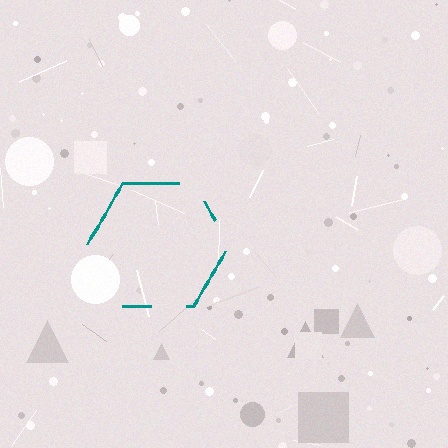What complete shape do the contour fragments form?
The contour fragments form a hexagon.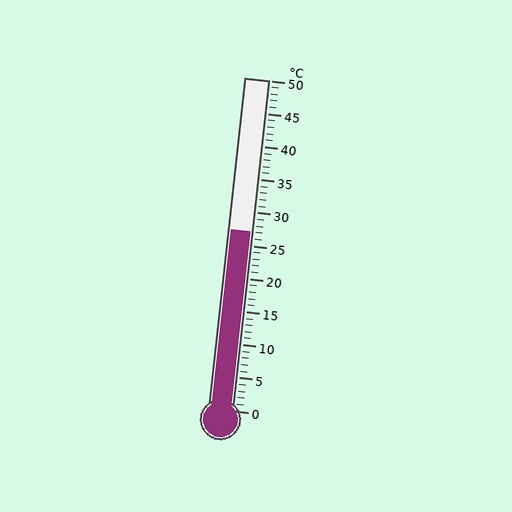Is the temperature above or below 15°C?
The temperature is above 15°C.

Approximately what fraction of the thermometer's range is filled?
The thermometer is filled to approximately 55% of its range.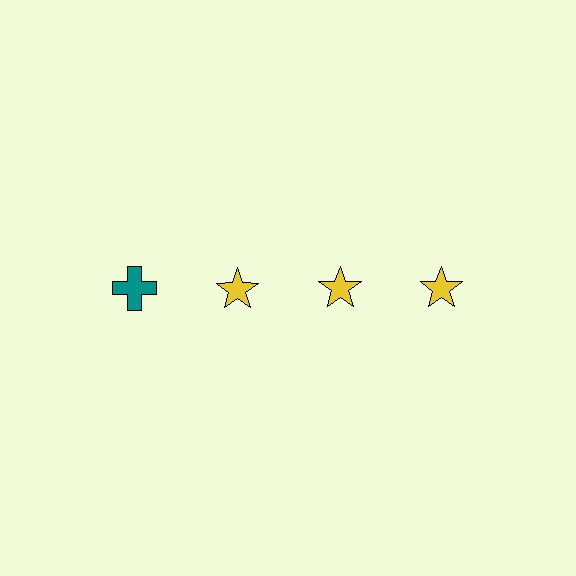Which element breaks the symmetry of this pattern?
The teal cross in the top row, leftmost column breaks the symmetry. All other shapes are yellow stars.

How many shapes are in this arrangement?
There are 4 shapes arranged in a grid pattern.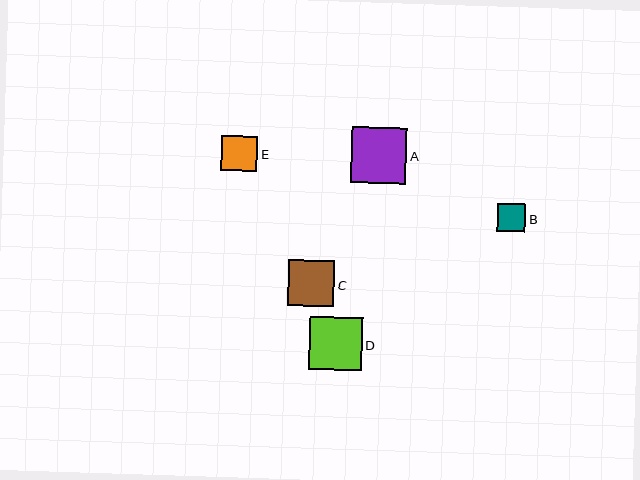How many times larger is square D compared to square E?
Square D is approximately 1.5 times the size of square E.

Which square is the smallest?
Square B is the smallest with a size of approximately 29 pixels.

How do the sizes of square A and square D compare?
Square A and square D are approximately the same size.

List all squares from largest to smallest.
From largest to smallest: A, D, C, E, B.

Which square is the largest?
Square A is the largest with a size of approximately 56 pixels.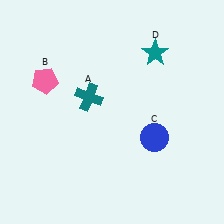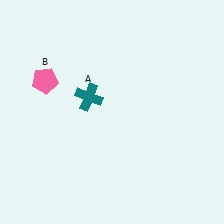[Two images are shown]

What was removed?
The blue circle (C), the teal star (D) were removed in Image 2.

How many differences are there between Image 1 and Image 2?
There are 2 differences between the two images.